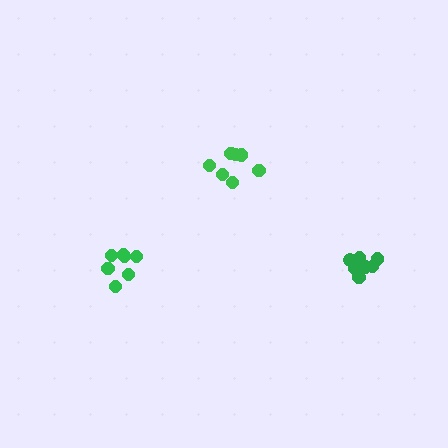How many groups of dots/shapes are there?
There are 3 groups.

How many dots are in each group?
Group 1: 7 dots, Group 2: 7 dots, Group 3: 7 dots (21 total).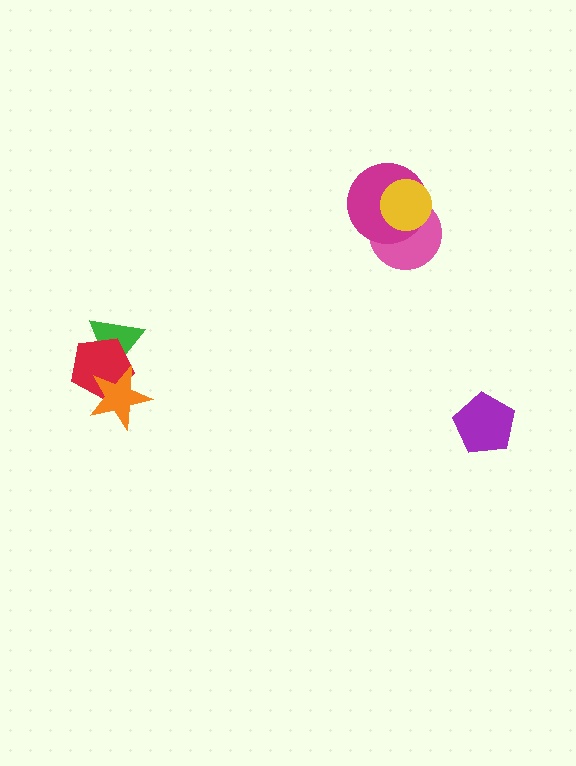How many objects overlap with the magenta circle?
2 objects overlap with the magenta circle.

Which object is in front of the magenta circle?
The yellow circle is in front of the magenta circle.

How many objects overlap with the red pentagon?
2 objects overlap with the red pentagon.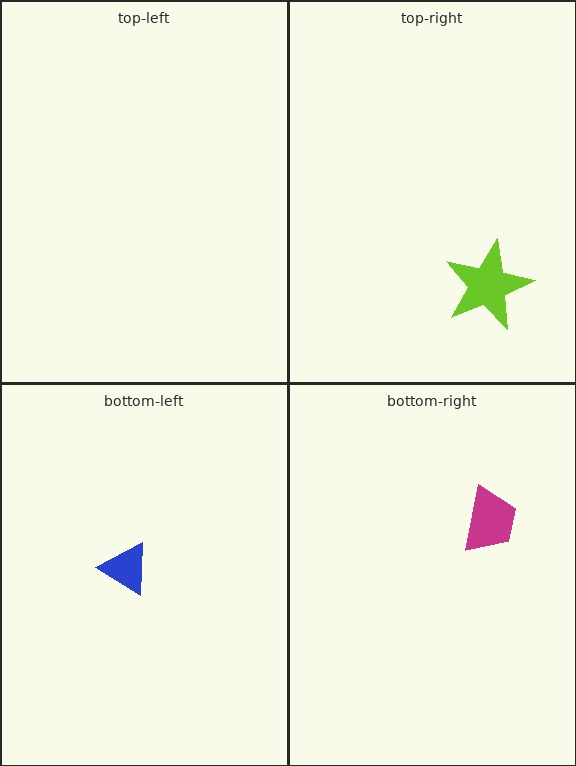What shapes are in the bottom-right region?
The magenta trapezoid.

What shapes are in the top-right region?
The lime star.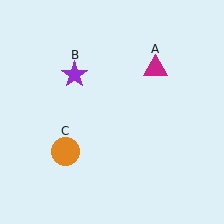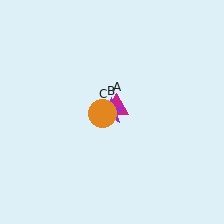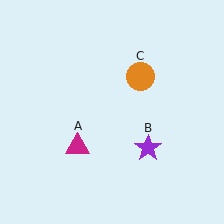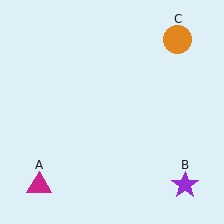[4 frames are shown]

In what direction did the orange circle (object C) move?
The orange circle (object C) moved up and to the right.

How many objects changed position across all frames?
3 objects changed position: magenta triangle (object A), purple star (object B), orange circle (object C).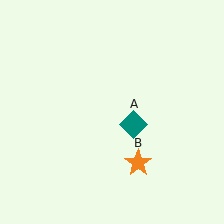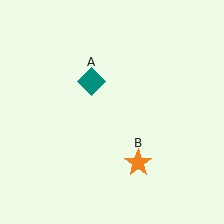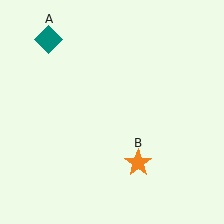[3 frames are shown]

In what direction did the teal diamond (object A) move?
The teal diamond (object A) moved up and to the left.